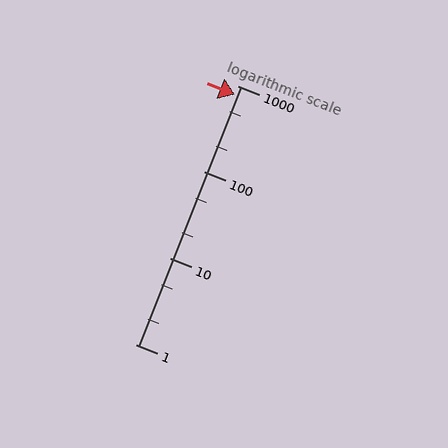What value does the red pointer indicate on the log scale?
The pointer indicates approximately 790.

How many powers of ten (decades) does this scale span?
The scale spans 3 decades, from 1 to 1000.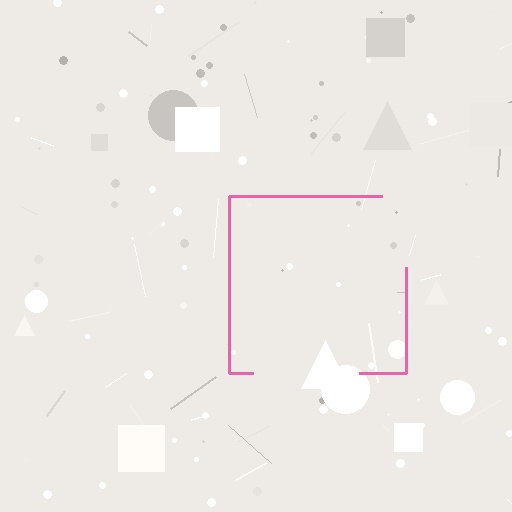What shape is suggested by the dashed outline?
The dashed outline suggests a square.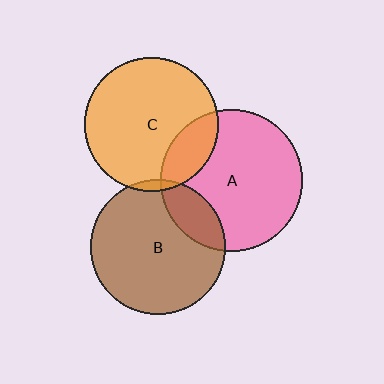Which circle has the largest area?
Circle A (pink).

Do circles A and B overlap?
Yes.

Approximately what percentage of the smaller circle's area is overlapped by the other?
Approximately 20%.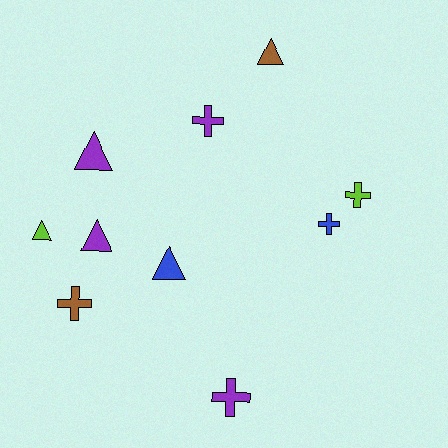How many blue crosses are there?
There is 1 blue cross.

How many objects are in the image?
There are 10 objects.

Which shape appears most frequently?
Cross, with 5 objects.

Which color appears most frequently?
Purple, with 4 objects.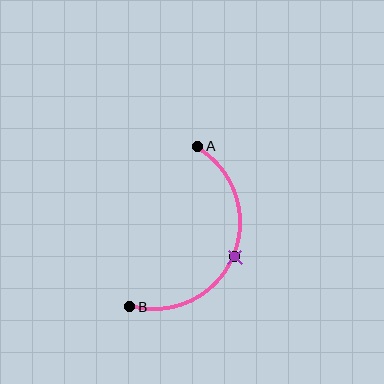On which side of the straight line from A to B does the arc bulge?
The arc bulges to the right of the straight line connecting A and B.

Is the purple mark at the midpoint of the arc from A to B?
Yes. The purple mark lies on the arc at equal arc-length from both A and B — it is the arc midpoint.